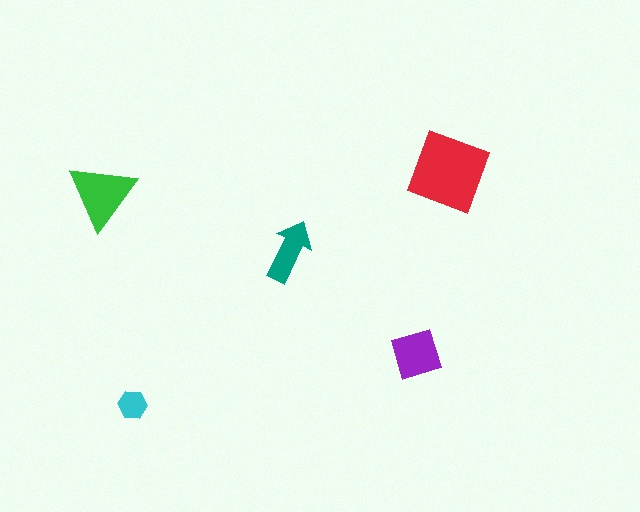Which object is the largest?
The red diamond.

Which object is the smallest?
The cyan hexagon.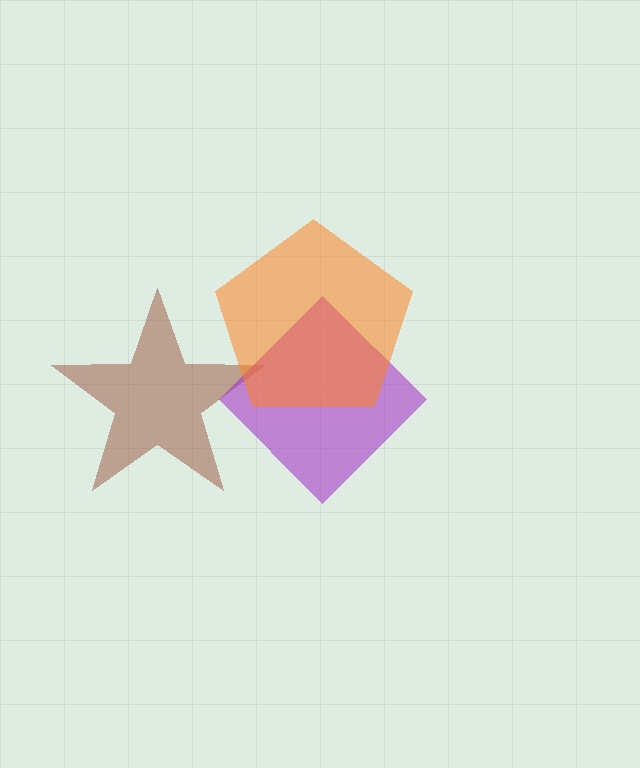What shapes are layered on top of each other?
The layered shapes are: a brown star, a purple diamond, an orange pentagon.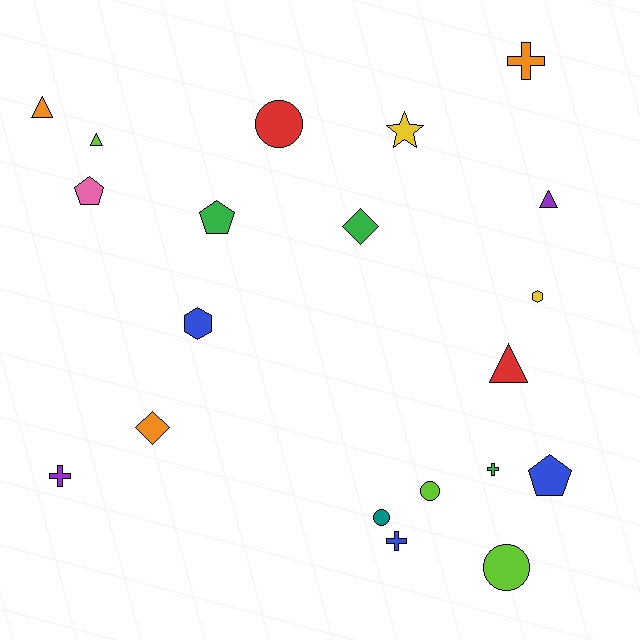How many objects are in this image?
There are 20 objects.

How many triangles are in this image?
There are 4 triangles.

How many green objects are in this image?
There are 3 green objects.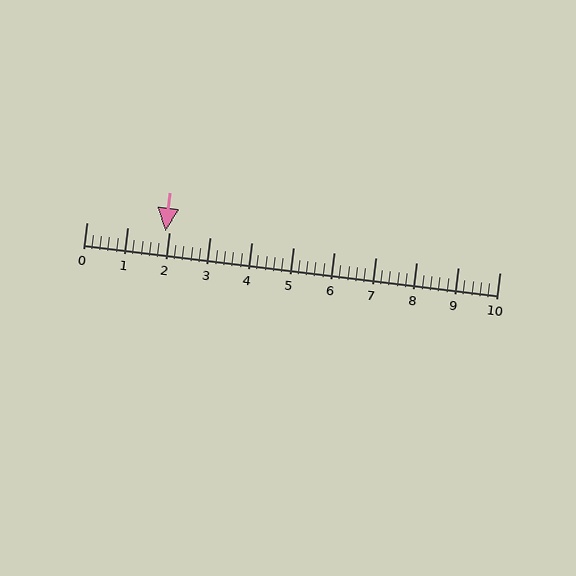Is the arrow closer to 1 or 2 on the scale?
The arrow is closer to 2.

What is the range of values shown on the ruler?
The ruler shows values from 0 to 10.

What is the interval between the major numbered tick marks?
The major tick marks are spaced 1 units apart.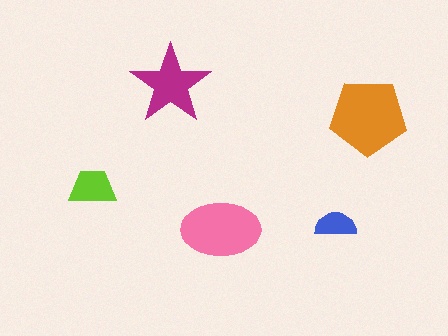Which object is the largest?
The orange pentagon.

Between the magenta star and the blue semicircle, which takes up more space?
The magenta star.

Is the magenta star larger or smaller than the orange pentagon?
Smaller.